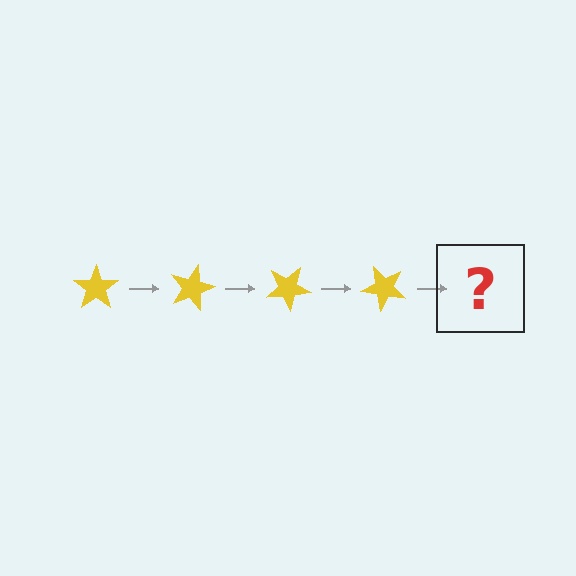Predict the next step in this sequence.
The next step is a yellow star rotated 60 degrees.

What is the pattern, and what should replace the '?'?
The pattern is that the star rotates 15 degrees each step. The '?' should be a yellow star rotated 60 degrees.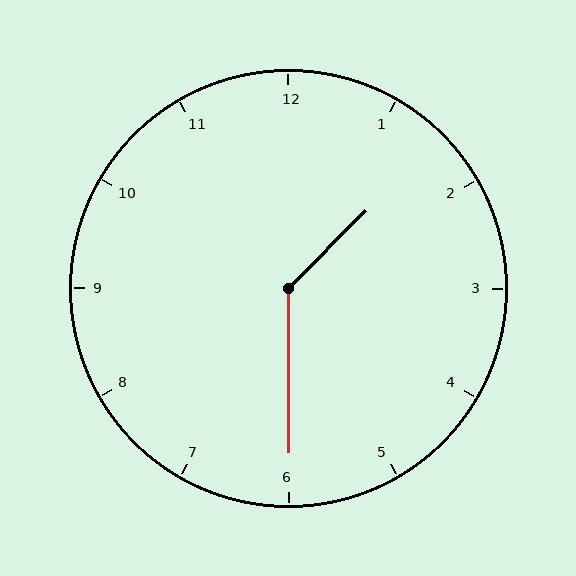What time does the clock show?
1:30.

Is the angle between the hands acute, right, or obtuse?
It is obtuse.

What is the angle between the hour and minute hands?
Approximately 135 degrees.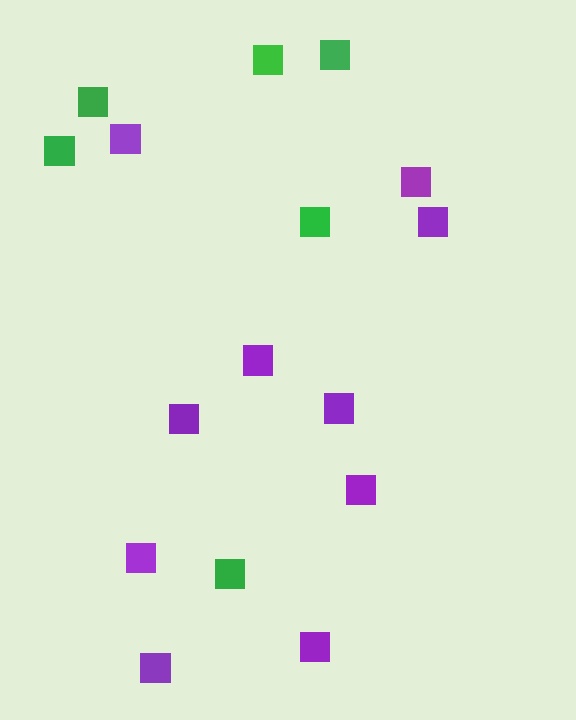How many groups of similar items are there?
There are 2 groups: one group of purple squares (10) and one group of green squares (6).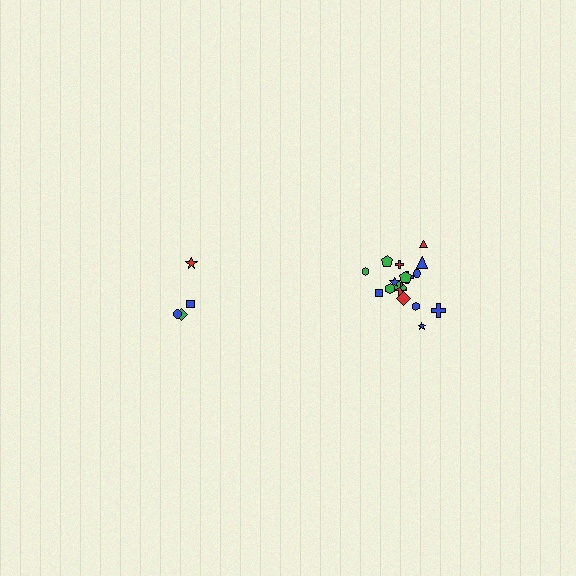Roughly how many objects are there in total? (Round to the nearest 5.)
Roughly 20 objects in total.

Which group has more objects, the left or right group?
The right group.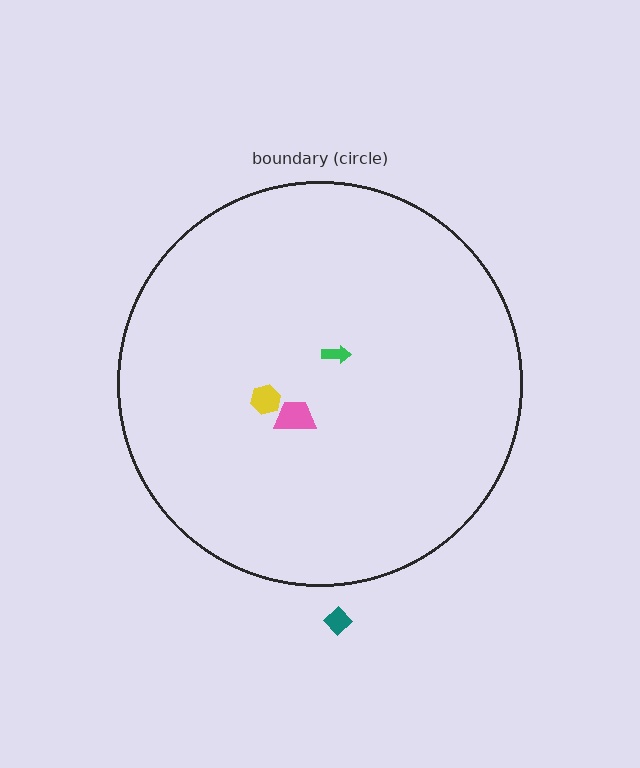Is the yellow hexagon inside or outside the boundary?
Inside.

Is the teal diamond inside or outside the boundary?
Outside.